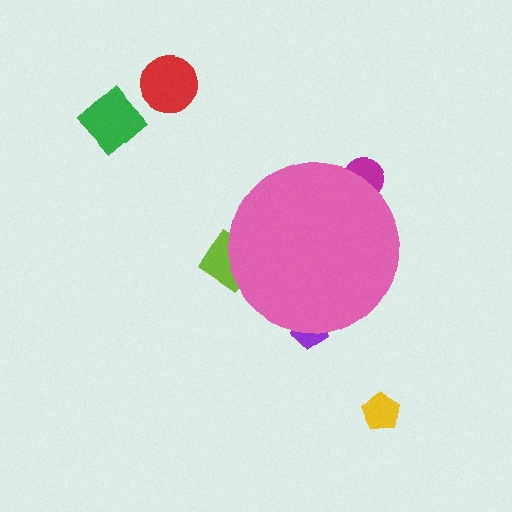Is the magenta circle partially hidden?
Yes, the magenta circle is partially hidden behind the pink circle.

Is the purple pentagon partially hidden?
Yes, the purple pentagon is partially hidden behind the pink circle.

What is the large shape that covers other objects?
A pink circle.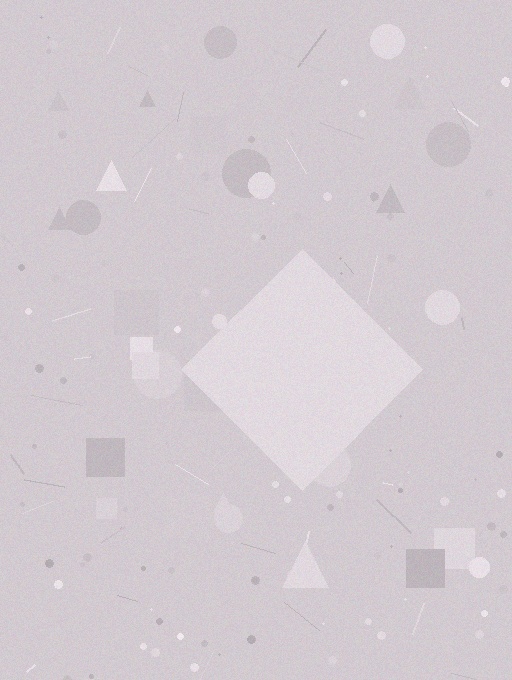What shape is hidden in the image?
A diamond is hidden in the image.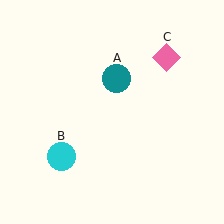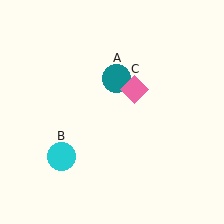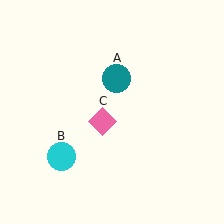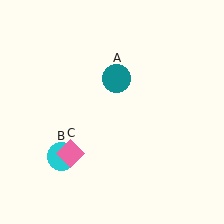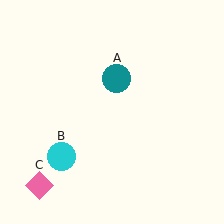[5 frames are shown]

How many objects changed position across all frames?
1 object changed position: pink diamond (object C).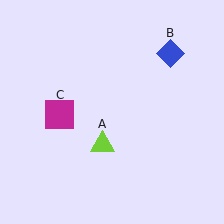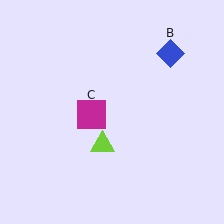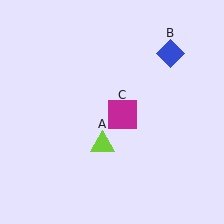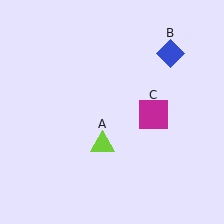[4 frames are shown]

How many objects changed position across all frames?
1 object changed position: magenta square (object C).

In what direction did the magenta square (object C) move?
The magenta square (object C) moved right.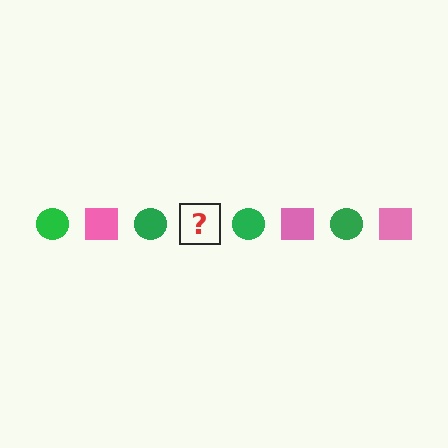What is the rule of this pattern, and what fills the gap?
The rule is that the pattern alternates between green circle and pink square. The gap should be filled with a pink square.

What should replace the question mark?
The question mark should be replaced with a pink square.